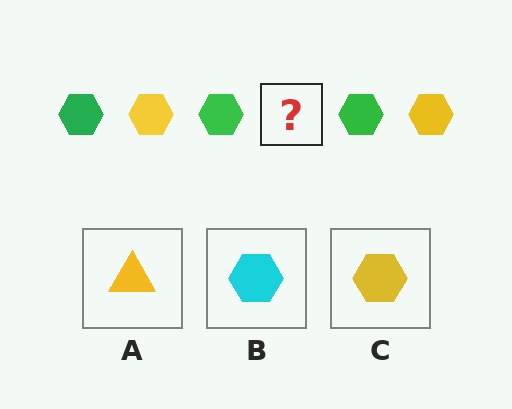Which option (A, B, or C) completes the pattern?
C.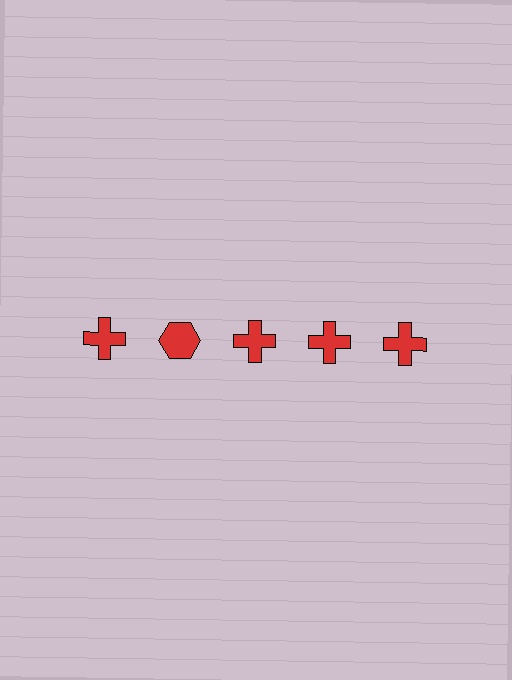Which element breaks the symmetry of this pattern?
The red hexagon in the top row, second from left column breaks the symmetry. All other shapes are red crosses.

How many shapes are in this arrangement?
There are 5 shapes arranged in a grid pattern.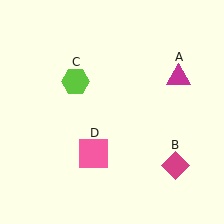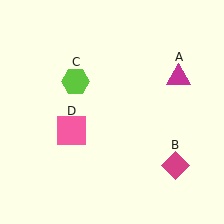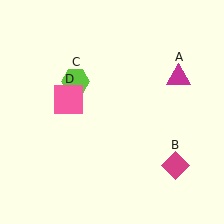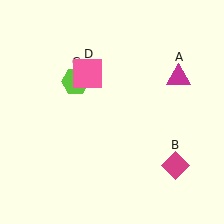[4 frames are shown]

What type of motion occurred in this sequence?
The pink square (object D) rotated clockwise around the center of the scene.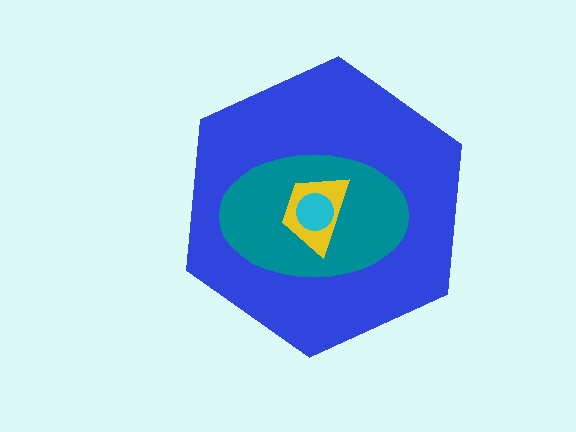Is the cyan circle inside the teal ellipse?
Yes.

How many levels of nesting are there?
4.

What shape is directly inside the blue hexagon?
The teal ellipse.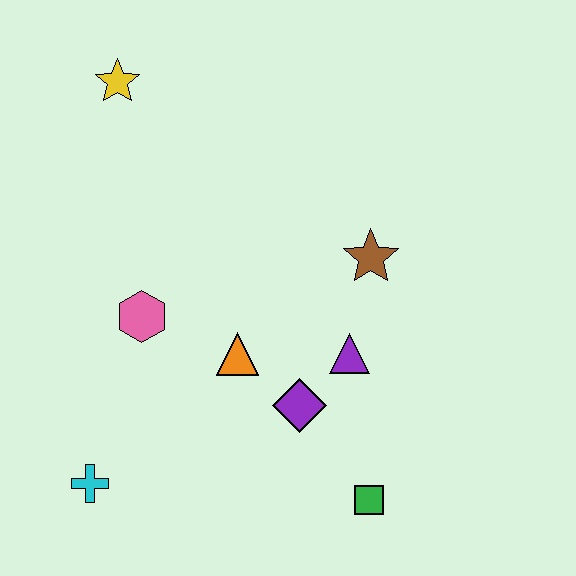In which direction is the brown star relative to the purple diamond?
The brown star is above the purple diamond.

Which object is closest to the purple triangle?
The purple diamond is closest to the purple triangle.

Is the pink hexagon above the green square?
Yes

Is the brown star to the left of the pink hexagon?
No